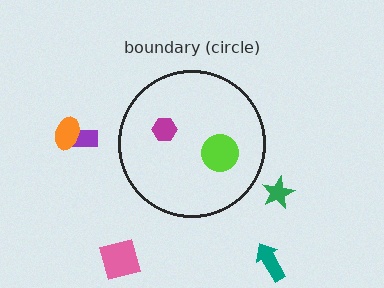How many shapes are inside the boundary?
2 inside, 5 outside.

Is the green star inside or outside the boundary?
Outside.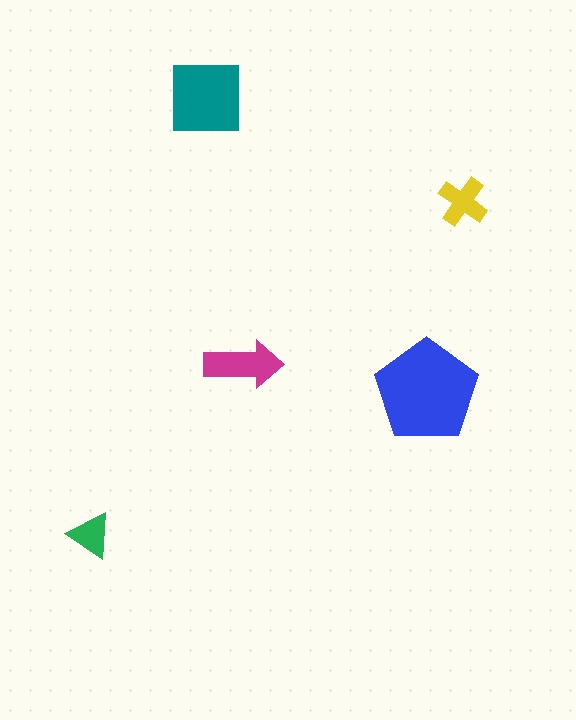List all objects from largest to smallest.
The blue pentagon, the teal square, the magenta arrow, the yellow cross, the green triangle.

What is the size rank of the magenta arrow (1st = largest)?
3rd.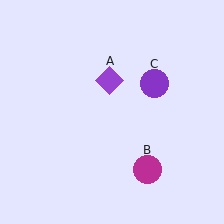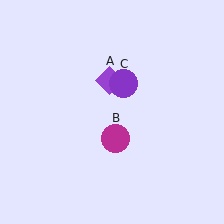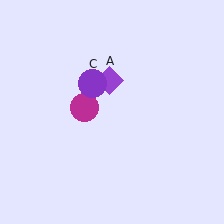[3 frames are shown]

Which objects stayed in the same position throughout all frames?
Purple diamond (object A) remained stationary.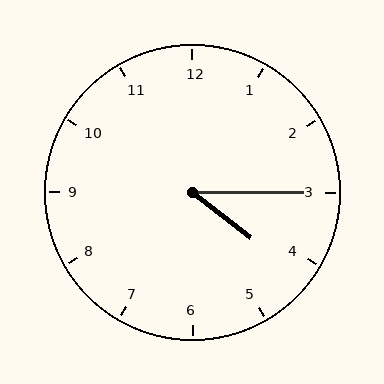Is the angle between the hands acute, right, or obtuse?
It is acute.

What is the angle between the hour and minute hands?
Approximately 38 degrees.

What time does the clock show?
4:15.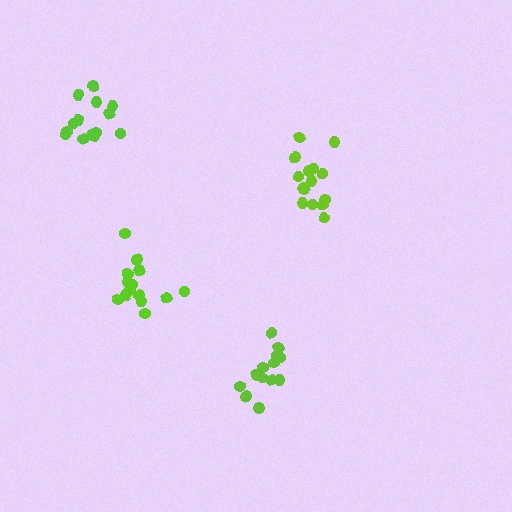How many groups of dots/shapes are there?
There are 4 groups.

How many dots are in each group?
Group 1: 14 dots, Group 2: 14 dots, Group 3: 13 dots, Group 4: 15 dots (56 total).